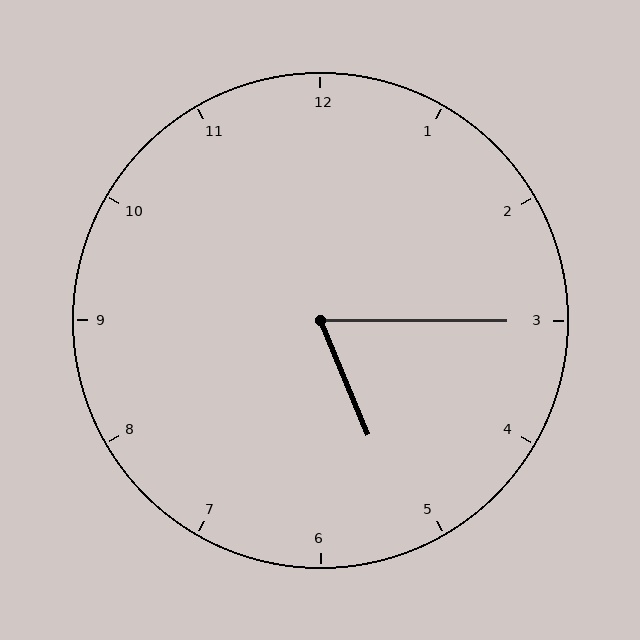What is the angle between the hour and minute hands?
Approximately 68 degrees.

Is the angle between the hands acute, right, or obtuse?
It is acute.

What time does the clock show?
5:15.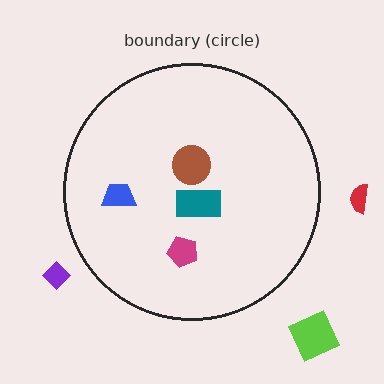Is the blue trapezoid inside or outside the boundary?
Inside.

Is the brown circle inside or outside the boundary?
Inside.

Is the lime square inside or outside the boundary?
Outside.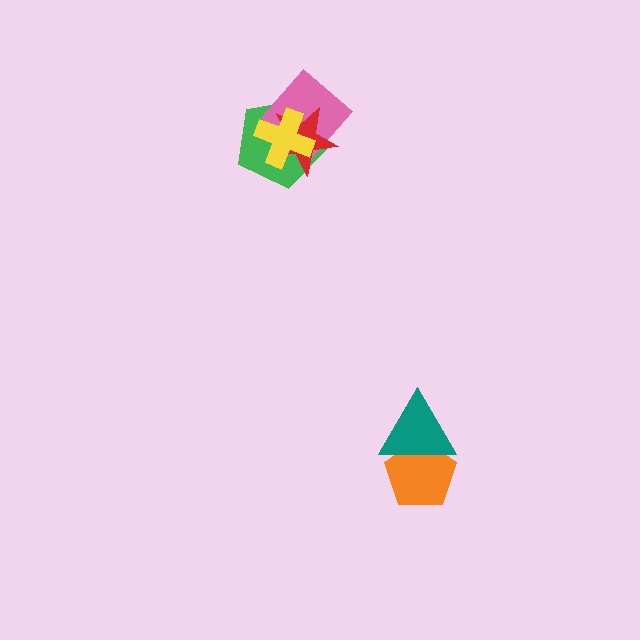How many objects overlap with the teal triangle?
1 object overlaps with the teal triangle.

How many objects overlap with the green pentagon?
3 objects overlap with the green pentagon.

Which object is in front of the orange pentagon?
The teal triangle is in front of the orange pentagon.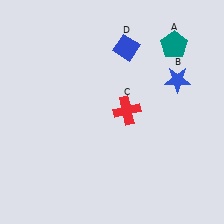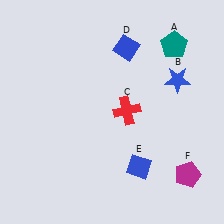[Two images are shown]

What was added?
A blue diamond (E), a magenta pentagon (F) were added in Image 2.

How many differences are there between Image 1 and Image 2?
There are 2 differences between the two images.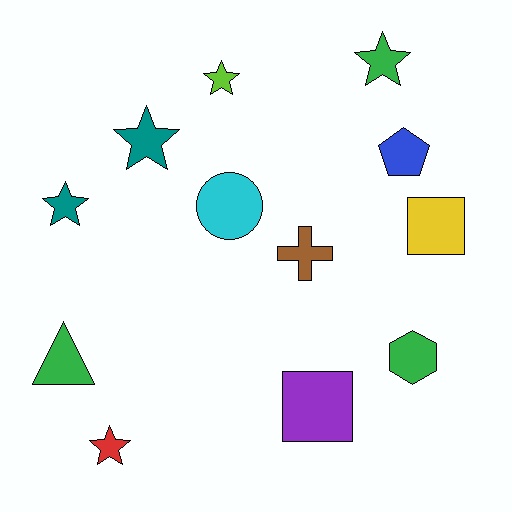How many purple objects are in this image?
There is 1 purple object.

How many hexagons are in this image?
There is 1 hexagon.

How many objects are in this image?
There are 12 objects.